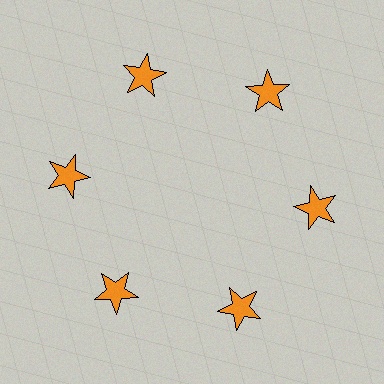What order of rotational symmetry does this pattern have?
This pattern has 6-fold rotational symmetry.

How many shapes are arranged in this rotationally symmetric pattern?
There are 6 shapes, arranged in 6 groups of 1.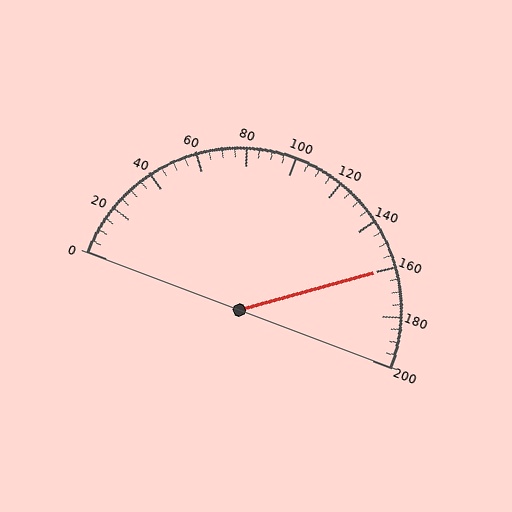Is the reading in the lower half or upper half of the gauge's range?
The reading is in the upper half of the range (0 to 200).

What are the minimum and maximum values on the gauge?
The gauge ranges from 0 to 200.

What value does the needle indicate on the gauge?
The needle indicates approximately 160.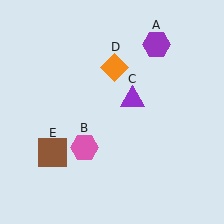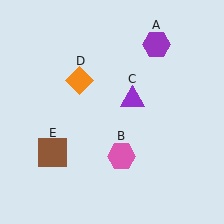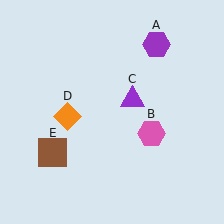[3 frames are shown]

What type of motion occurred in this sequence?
The pink hexagon (object B), orange diamond (object D) rotated counterclockwise around the center of the scene.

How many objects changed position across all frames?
2 objects changed position: pink hexagon (object B), orange diamond (object D).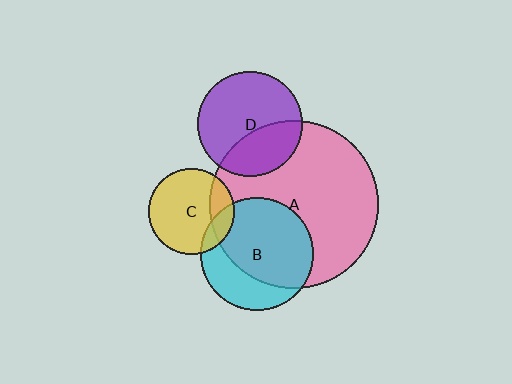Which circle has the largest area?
Circle A (pink).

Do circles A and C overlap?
Yes.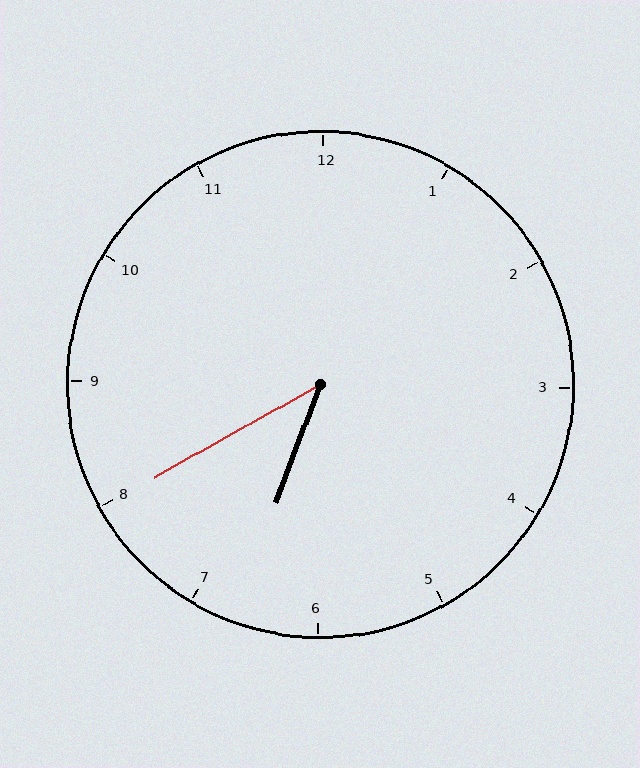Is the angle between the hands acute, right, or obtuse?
It is acute.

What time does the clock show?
6:40.